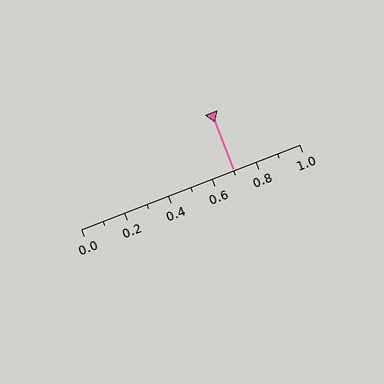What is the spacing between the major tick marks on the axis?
The major ticks are spaced 0.2 apart.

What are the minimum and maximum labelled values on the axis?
The axis runs from 0.0 to 1.0.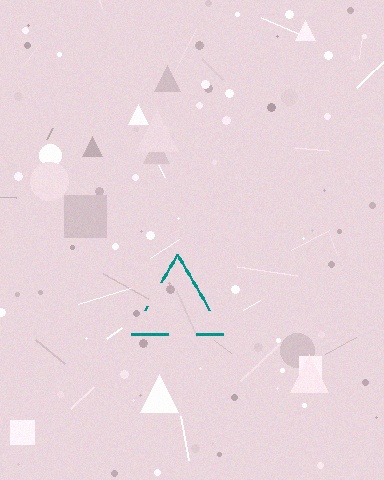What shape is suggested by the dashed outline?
The dashed outline suggests a triangle.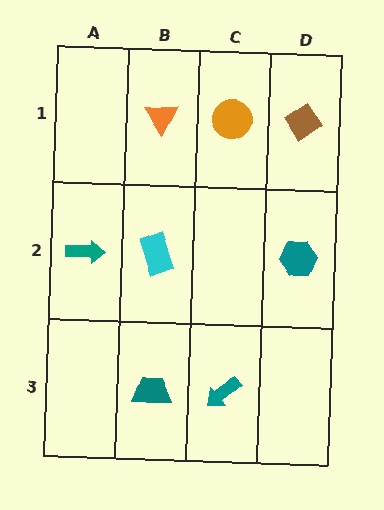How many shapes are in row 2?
3 shapes.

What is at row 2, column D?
A teal hexagon.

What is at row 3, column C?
A teal arrow.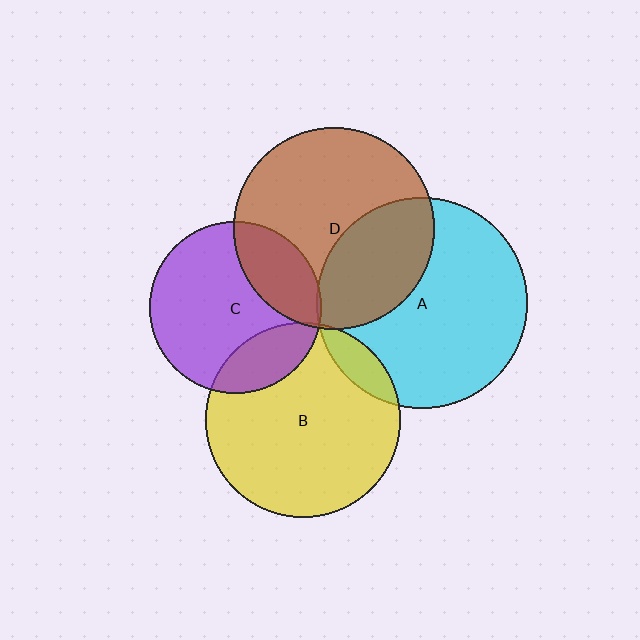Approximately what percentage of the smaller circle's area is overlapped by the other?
Approximately 5%.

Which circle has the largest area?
Circle A (cyan).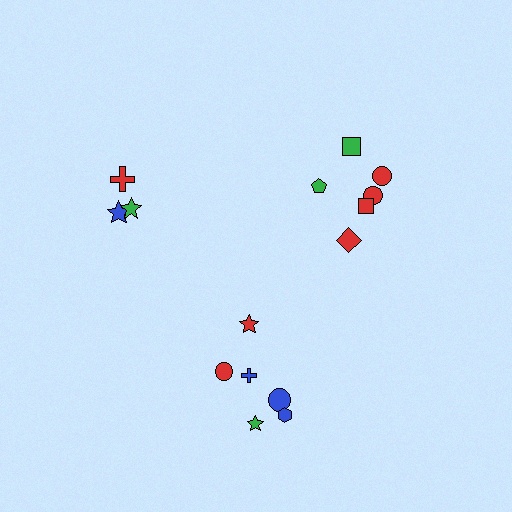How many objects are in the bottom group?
There are 6 objects.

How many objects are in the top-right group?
There are 6 objects.